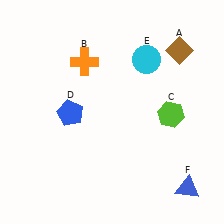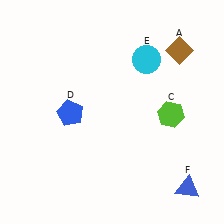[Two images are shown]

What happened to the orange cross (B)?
The orange cross (B) was removed in Image 2. It was in the top-left area of Image 1.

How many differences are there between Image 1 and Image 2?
There is 1 difference between the two images.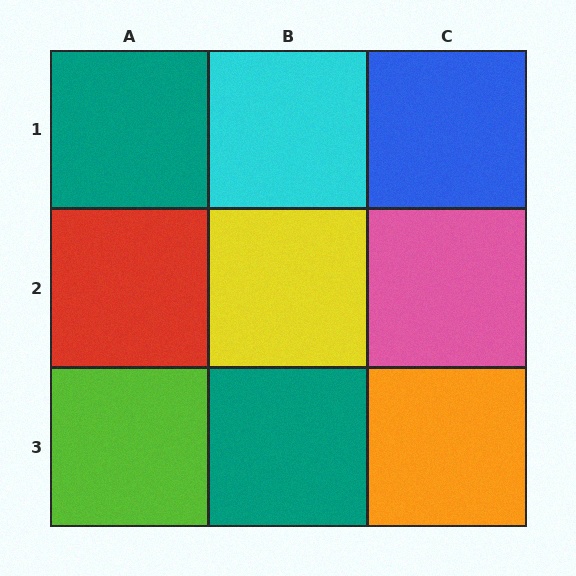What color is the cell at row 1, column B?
Cyan.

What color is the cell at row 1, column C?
Blue.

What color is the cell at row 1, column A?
Teal.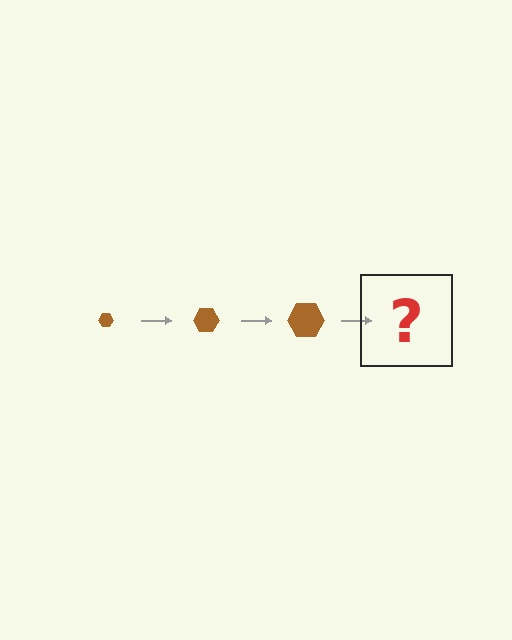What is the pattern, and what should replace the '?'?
The pattern is that the hexagon gets progressively larger each step. The '?' should be a brown hexagon, larger than the previous one.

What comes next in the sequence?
The next element should be a brown hexagon, larger than the previous one.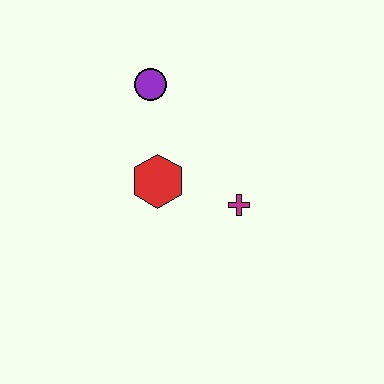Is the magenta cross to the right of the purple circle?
Yes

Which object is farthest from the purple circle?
The magenta cross is farthest from the purple circle.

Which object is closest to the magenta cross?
The red hexagon is closest to the magenta cross.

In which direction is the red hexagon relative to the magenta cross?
The red hexagon is to the left of the magenta cross.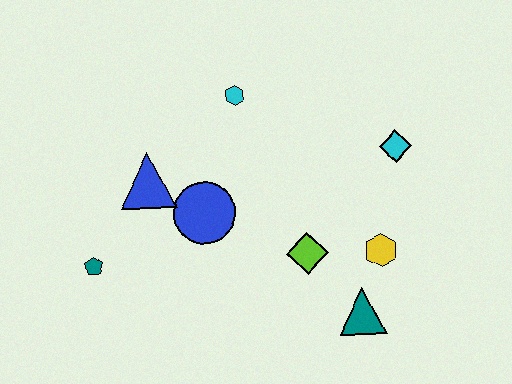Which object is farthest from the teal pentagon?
The cyan diamond is farthest from the teal pentagon.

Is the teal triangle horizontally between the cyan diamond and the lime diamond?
Yes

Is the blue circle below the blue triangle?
Yes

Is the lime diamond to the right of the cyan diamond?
No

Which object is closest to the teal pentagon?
The blue triangle is closest to the teal pentagon.